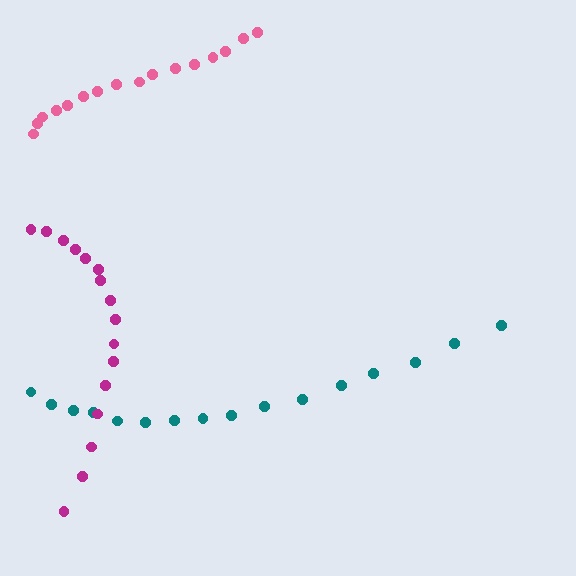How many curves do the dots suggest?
There are 3 distinct paths.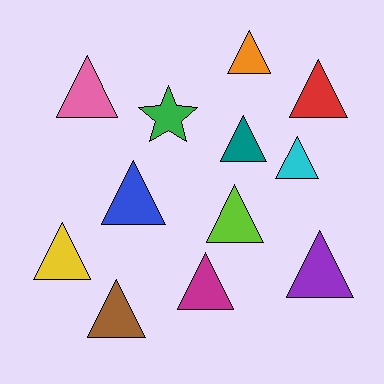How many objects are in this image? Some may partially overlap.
There are 12 objects.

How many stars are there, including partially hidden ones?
There is 1 star.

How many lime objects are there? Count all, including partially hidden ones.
There is 1 lime object.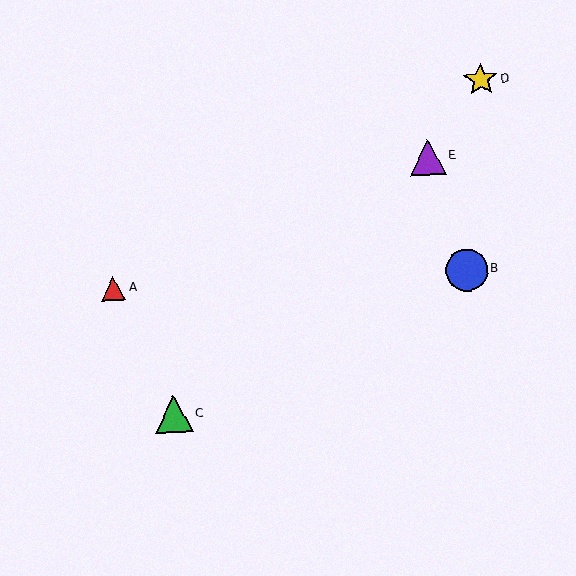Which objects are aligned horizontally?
Objects A, B are aligned horizontally.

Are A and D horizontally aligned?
No, A is at y≈288 and D is at y≈80.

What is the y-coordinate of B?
Object B is at y≈270.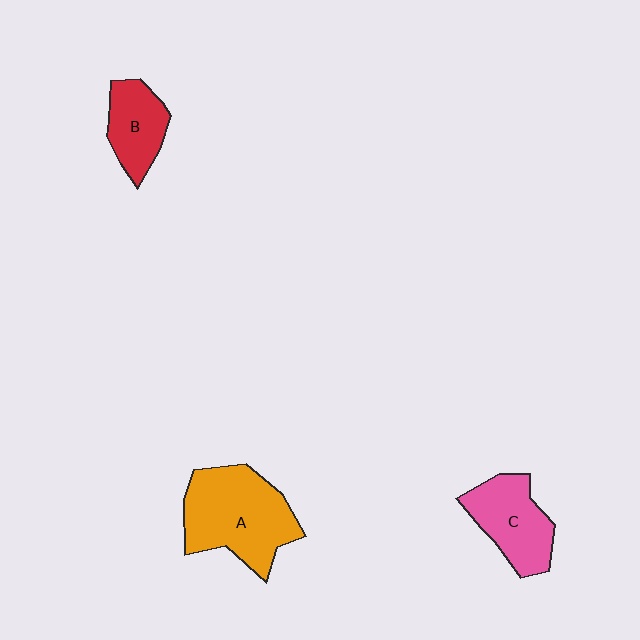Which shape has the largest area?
Shape A (orange).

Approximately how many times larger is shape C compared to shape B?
Approximately 1.3 times.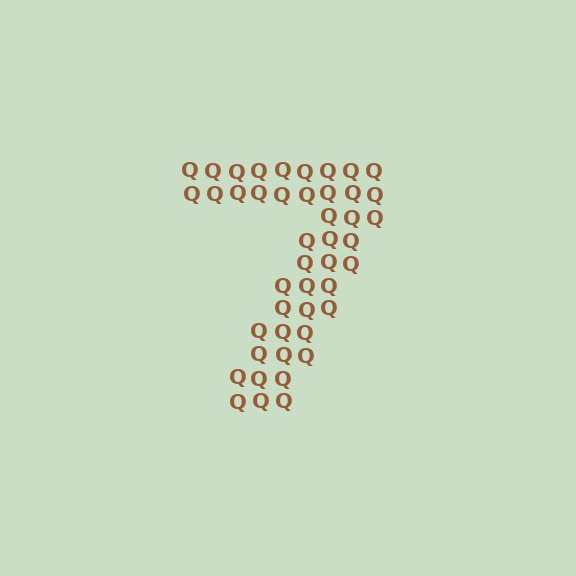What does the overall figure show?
The overall figure shows the digit 7.